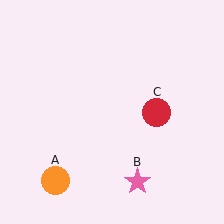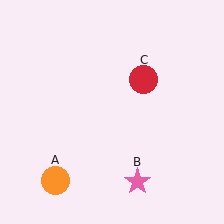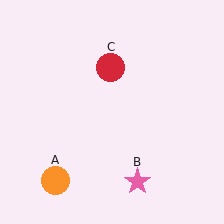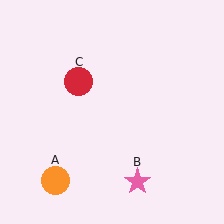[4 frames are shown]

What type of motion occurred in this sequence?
The red circle (object C) rotated counterclockwise around the center of the scene.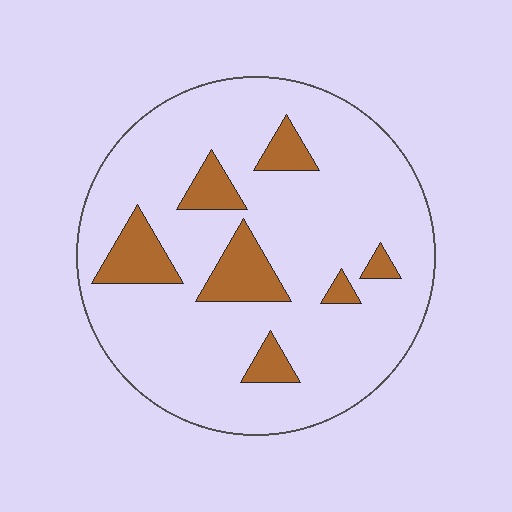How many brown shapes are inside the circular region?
7.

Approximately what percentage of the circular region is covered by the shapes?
Approximately 15%.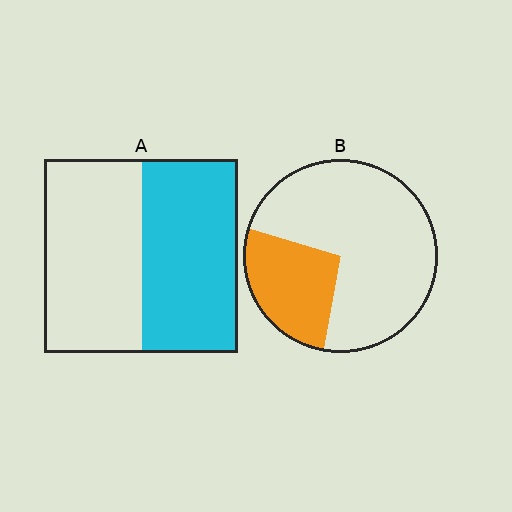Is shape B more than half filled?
No.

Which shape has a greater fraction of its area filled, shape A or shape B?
Shape A.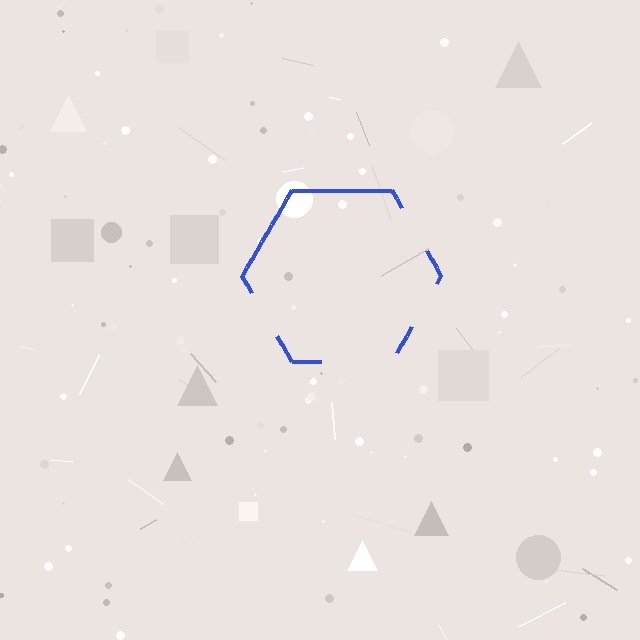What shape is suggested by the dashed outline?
The dashed outline suggests a hexagon.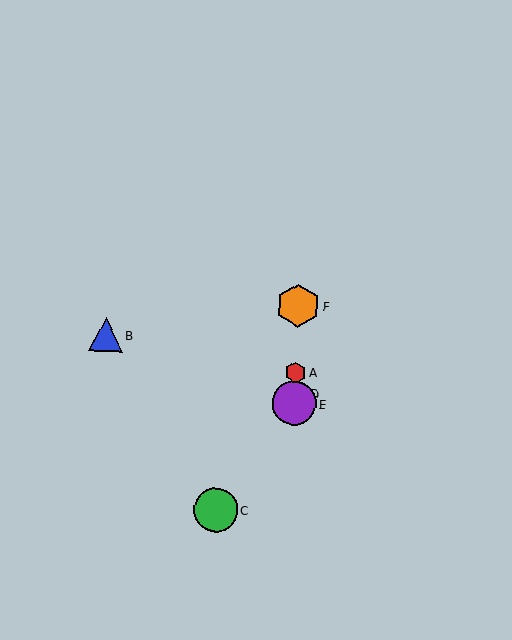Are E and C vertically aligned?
No, E is at x≈294 and C is at x≈216.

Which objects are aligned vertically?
Objects A, D, E, F are aligned vertically.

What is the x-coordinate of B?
Object B is at x≈105.